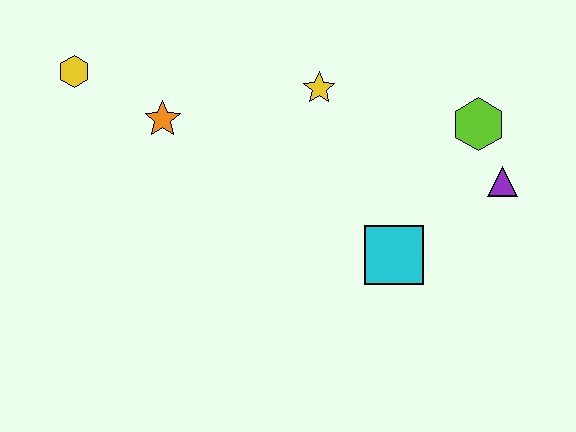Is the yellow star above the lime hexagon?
Yes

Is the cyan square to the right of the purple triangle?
No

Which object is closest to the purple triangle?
The lime hexagon is closest to the purple triangle.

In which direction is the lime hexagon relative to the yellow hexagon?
The lime hexagon is to the right of the yellow hexagon.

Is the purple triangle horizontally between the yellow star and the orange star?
No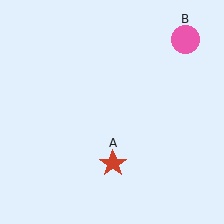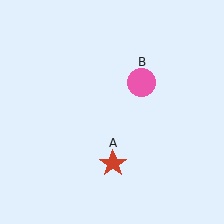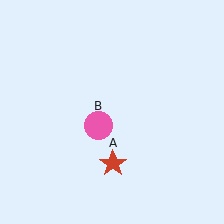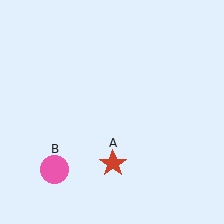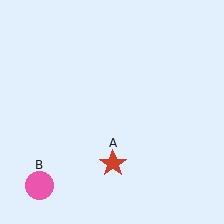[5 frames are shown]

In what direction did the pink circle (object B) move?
The pink circle (object B) moved down and to the left.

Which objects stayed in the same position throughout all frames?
Red star (object A) remained stationary.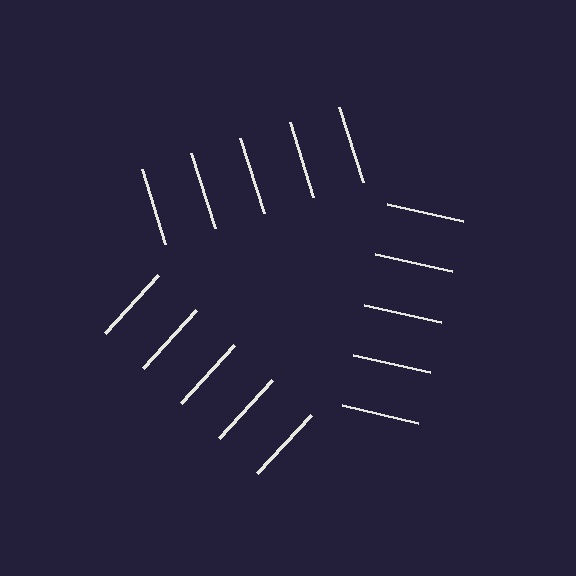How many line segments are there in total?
15 — 5 along each of the 3 edges.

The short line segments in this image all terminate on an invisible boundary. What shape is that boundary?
An illusory triangle — the line segments terminate on its edges but no continuous stroke is drawn.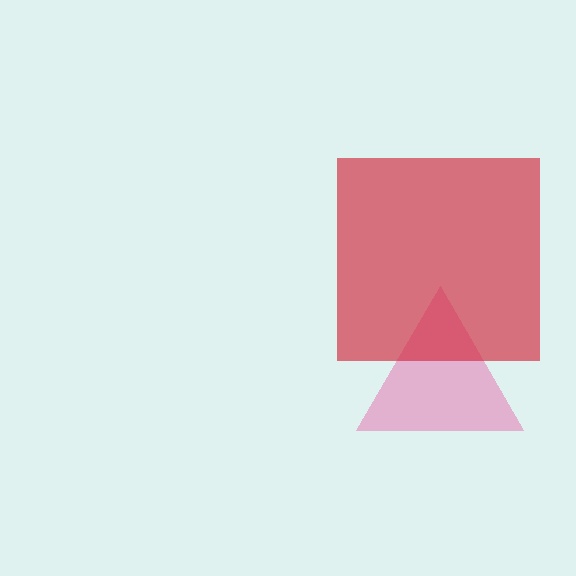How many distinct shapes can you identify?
There are 2 distinct shapes: a pink triangle, a red square.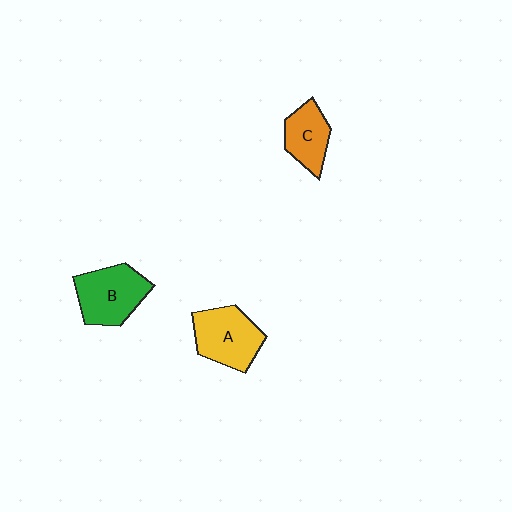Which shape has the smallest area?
Shape C (orange).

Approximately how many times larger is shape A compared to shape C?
Approximately 1.4 times.